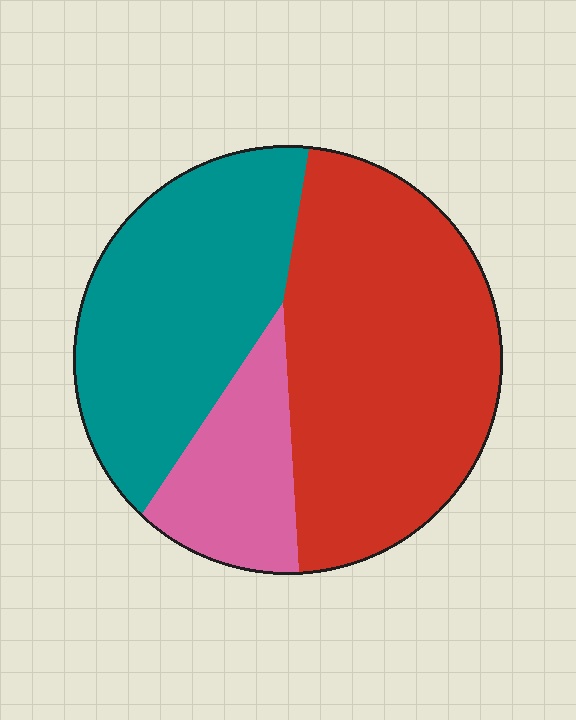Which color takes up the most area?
Red, at roughly 50%.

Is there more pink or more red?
Red.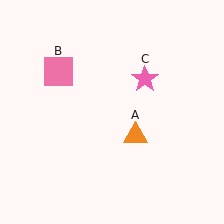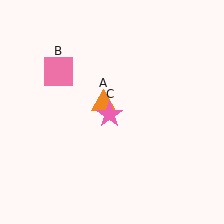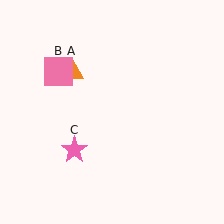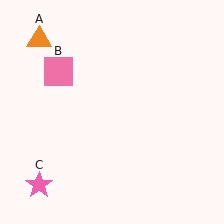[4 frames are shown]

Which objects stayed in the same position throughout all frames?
Pink square (object B) remained stationary.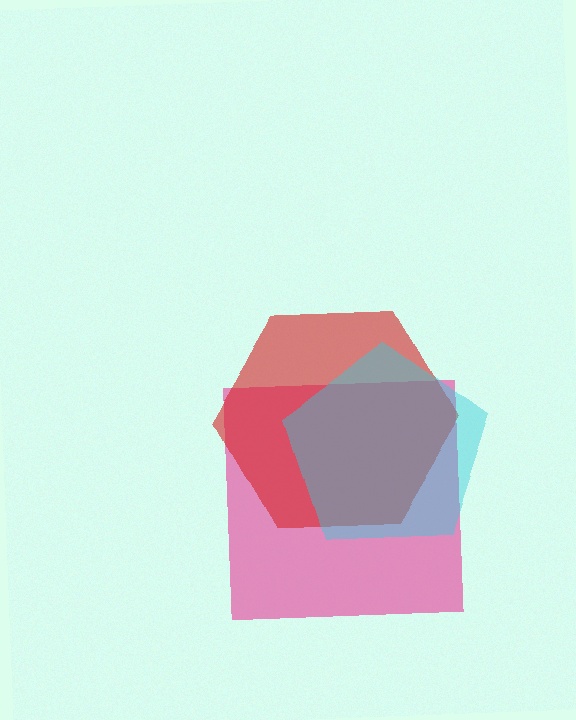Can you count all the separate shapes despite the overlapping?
Yes, there are 3 separate shapes.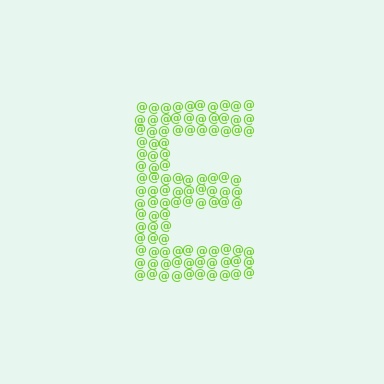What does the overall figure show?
The overall figure shows the letter E.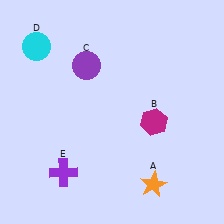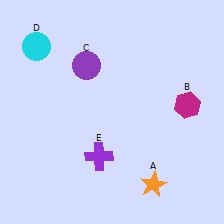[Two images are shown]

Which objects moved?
The objects that moved are: the magenta hexagon (B), the purple cross (E).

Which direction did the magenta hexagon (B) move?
The magenta hexagon (B) moved right.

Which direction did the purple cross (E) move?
The purple cross (E) moved right.